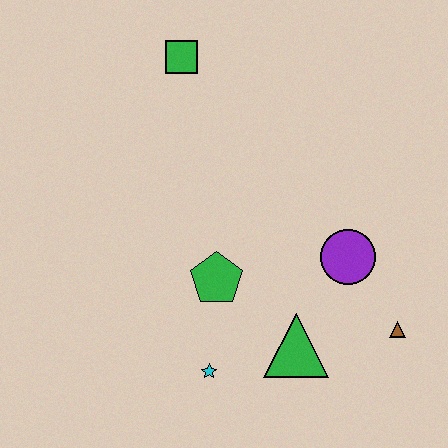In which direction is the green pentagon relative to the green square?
The green pentagon is below the green square.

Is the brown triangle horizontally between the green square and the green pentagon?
No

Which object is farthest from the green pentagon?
The green square is farthest from the green pentagon.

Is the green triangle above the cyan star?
Yes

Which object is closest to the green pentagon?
The cyan star is closest to the green pentagon.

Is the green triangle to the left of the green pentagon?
No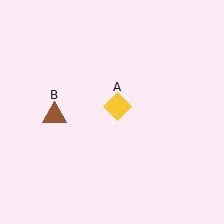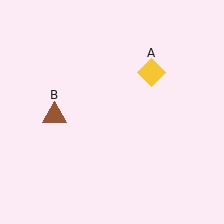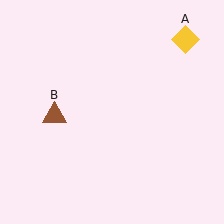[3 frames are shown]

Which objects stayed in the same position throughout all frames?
Brown triangle (object B) remained stationary.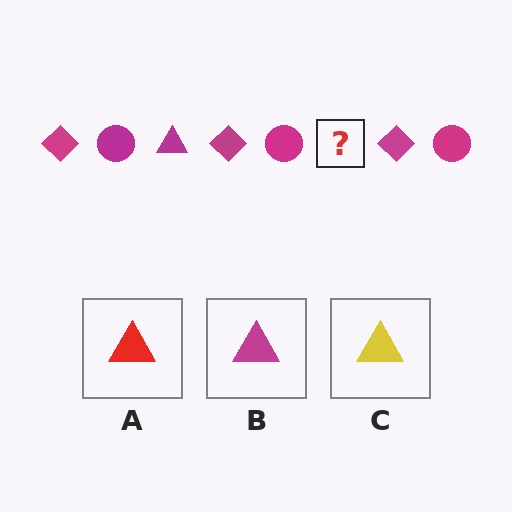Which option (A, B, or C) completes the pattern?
B.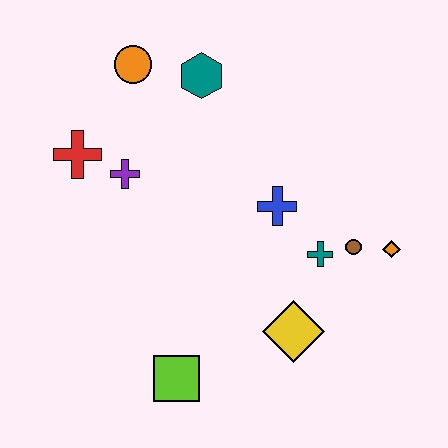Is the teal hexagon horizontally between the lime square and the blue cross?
Yes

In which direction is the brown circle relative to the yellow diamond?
The brown circle is above the yellow diamond.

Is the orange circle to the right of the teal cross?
No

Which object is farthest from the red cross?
The orange diamond is farthest from the red cross.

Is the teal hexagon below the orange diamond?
No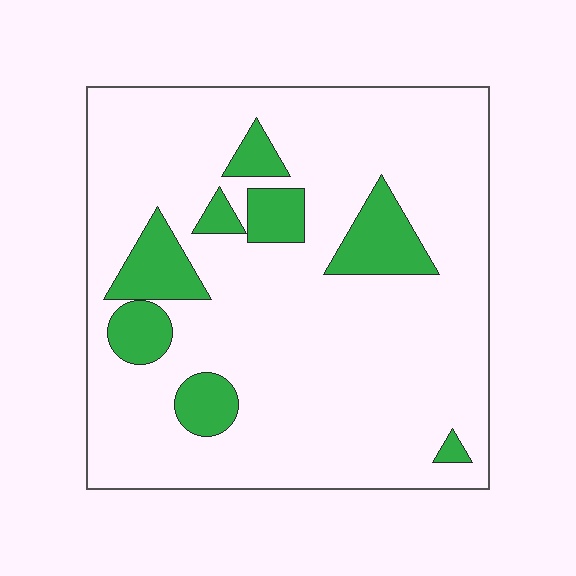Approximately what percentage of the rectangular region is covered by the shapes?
Approximately 15%.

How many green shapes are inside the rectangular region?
8.